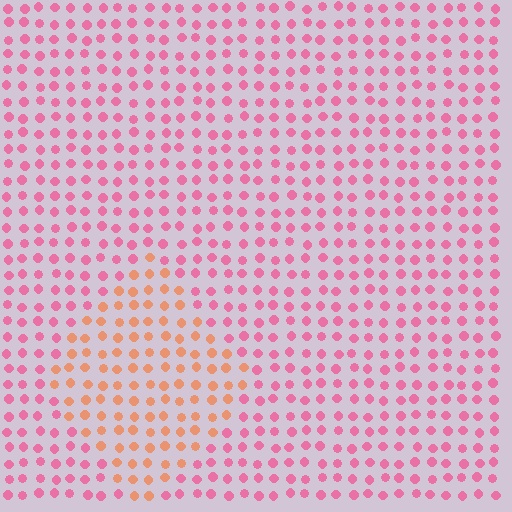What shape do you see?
I see a diamond.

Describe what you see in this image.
The image is filled with small pink elements in a uniform arrangement. A diamond-shaped region is visible where the elements are tinted to a slightly different hue, forming a subtle color boundary.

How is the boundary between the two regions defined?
The boundary is defined purely by a slight shift in hue (about 43 degrees). Spacing, size, and orientation are identical on both sides.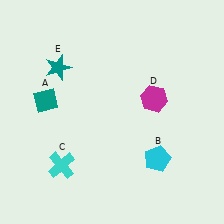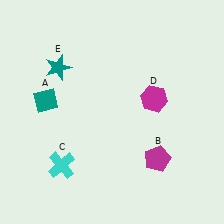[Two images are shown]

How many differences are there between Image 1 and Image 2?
There is 1 difference between the two images.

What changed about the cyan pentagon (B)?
In Image 1, B is cyan. In Image 2, it changed to magenta.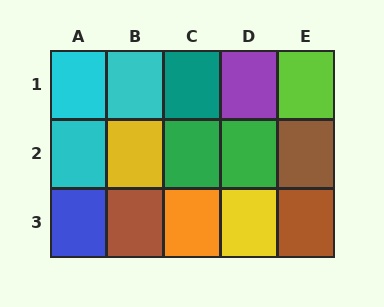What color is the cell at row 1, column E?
Lime.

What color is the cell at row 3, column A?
Blue.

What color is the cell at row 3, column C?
Orange.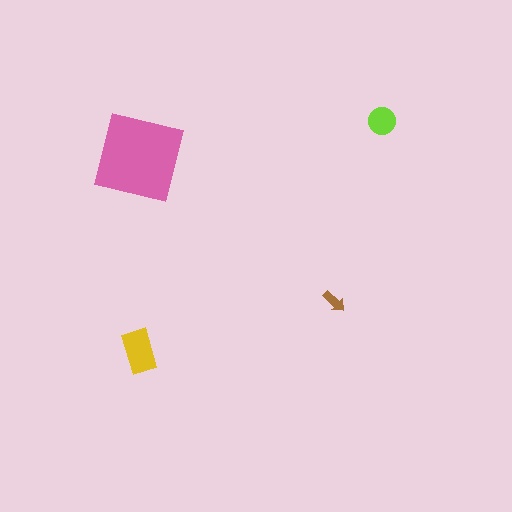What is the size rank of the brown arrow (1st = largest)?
4th.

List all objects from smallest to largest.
The brown arrow, the lime circle, the yellow rectangle, the pink square.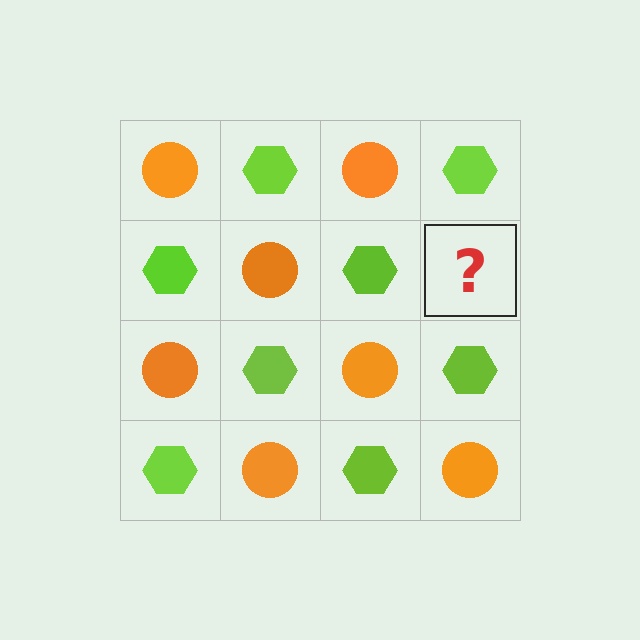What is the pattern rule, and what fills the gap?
The rule is that it alternates orange circle and lime hexagon in a checkerboard pattern. The gap should be filled with an orange circle.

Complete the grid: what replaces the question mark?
The question mark should be replaced with an orange circle.